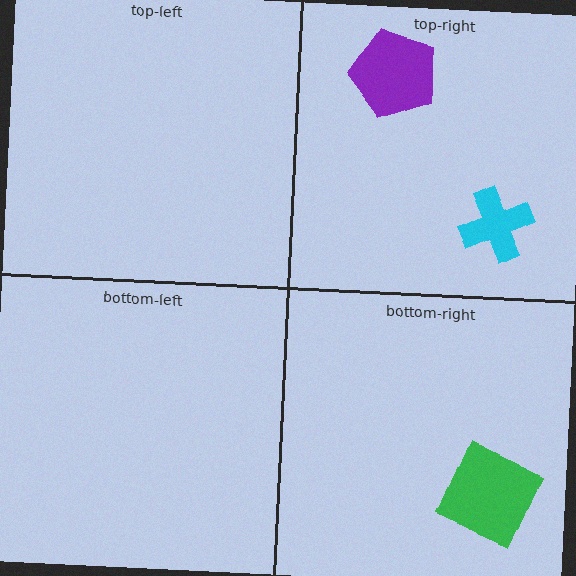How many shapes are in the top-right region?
2.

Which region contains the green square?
The bottom-right region.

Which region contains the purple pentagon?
The top-right region.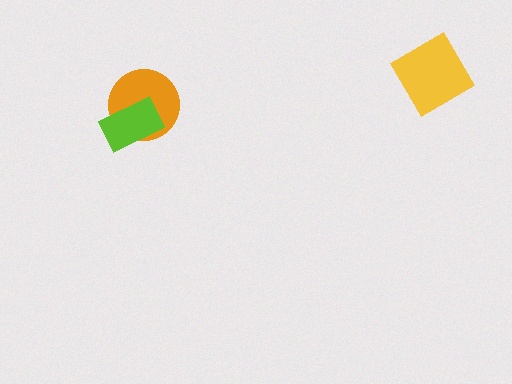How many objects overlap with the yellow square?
0 objects overlap with the yellow square.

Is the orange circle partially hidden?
Yes, it is partially covered by another shape.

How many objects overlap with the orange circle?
1 object overlaps with the orange circle.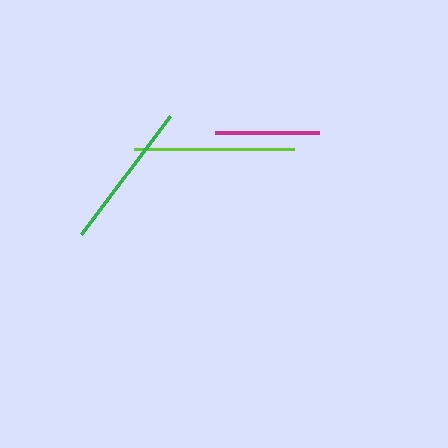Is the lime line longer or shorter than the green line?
The lime line is longer than the green line.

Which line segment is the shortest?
The magenta line is the shortest at approximately 104 pixels.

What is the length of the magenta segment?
The magenta segment is approximately 104 pixels long.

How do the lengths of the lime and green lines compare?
The lime and green lines are approximately the same length.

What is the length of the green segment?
The green segment is approximately 148 pixels long.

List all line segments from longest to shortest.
From longest to shortest: lime, green, magenta.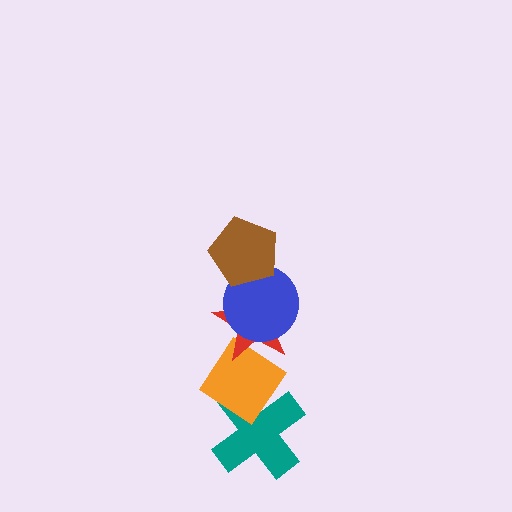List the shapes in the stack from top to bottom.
From top to bottom: the brown pentagon, the blue circle, the red star, the orange diamond, the teal cross.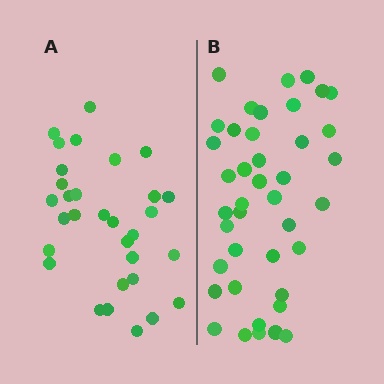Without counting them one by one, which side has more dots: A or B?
Region B (the right region) has more dots.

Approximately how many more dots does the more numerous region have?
Region B has roughly 10 or so more dots than region A.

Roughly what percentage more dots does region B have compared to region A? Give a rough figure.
About 30% more.